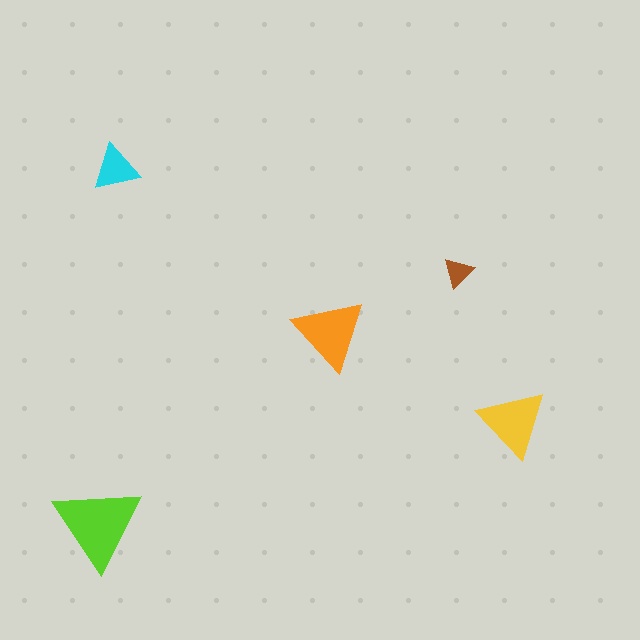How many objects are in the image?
There are 5 objects in the image.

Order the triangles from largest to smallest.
the lime one, the orange one, the yellow one, the cyan one, the brown one.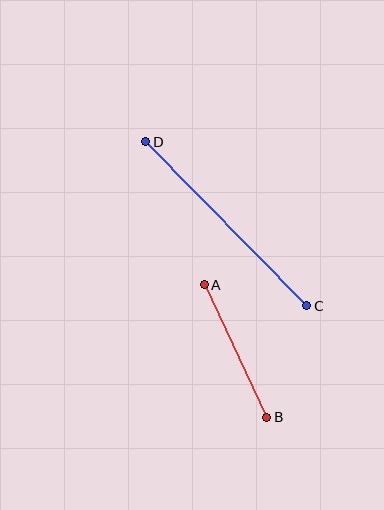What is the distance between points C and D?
The distance is approximately 230 pixels.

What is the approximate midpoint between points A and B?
The midpoint is at approximately (235, 351) pixels.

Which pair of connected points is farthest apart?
Points C and D are farthest apart.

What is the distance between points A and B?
The distance is approximately 146 pixels.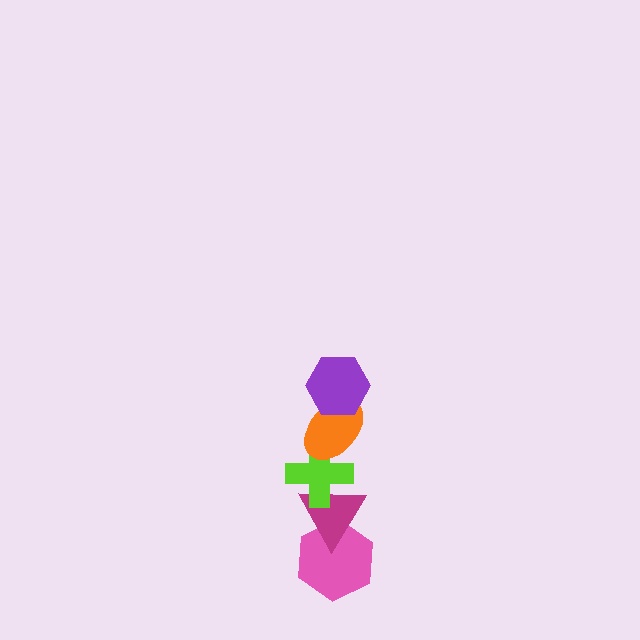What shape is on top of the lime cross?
The orange ellipse is on top of the lime cross.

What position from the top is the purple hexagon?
The purple hexagon is 1st from the top.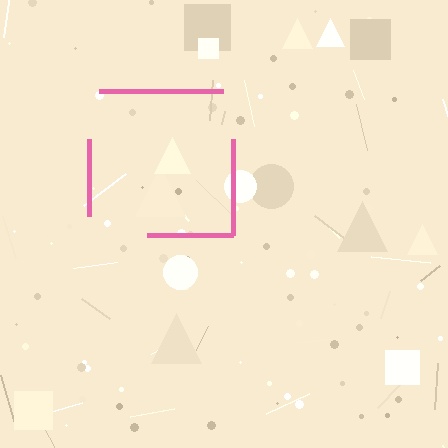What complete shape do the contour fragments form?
The contour fragments form a square.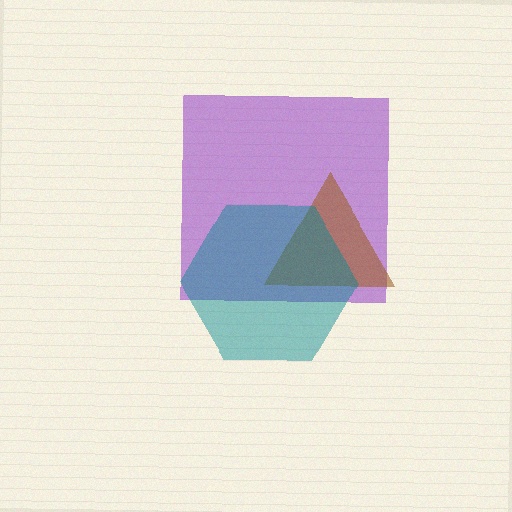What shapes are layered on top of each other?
The layered shapes are: a purple square, a brown triangle, a teal hexagon.